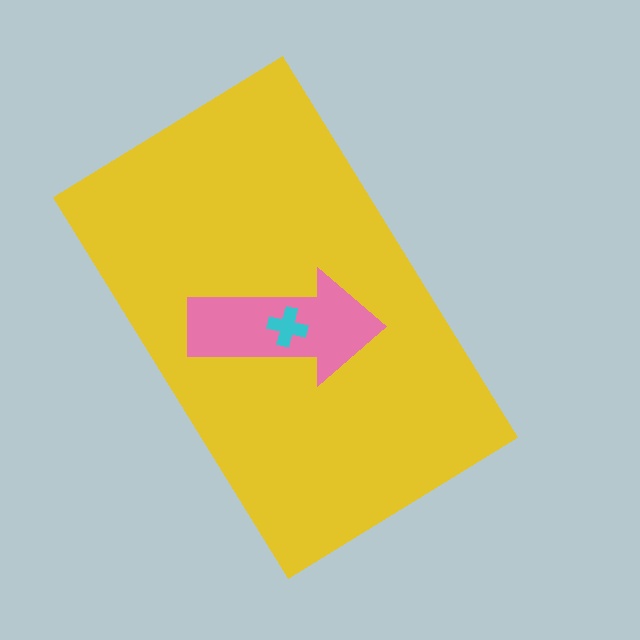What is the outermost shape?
The yellow rectangle.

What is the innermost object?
The cyan cross.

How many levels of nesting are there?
3.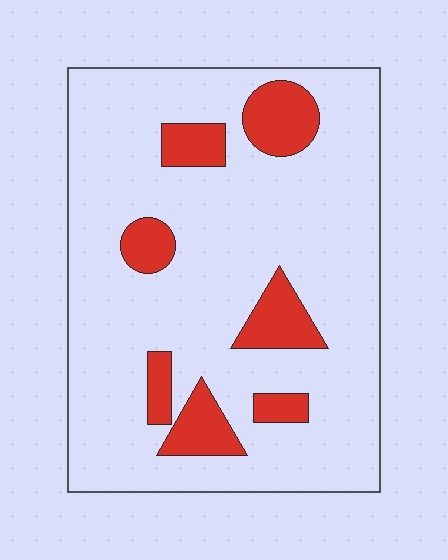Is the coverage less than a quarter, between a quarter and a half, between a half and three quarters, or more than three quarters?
Less than a quarter.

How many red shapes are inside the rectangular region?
7.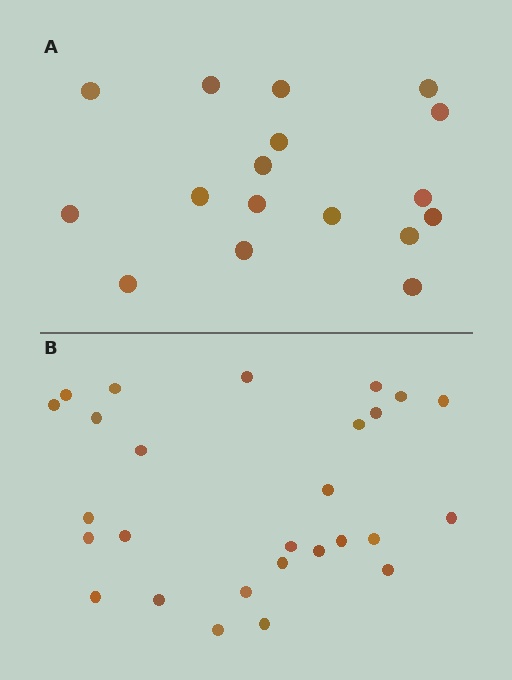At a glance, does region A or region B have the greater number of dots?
Region B (the bottom region) has more dots.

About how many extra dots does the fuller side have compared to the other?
Region B has roughly 10 or so more dots than region A.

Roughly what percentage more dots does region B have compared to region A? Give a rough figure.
About 60% more.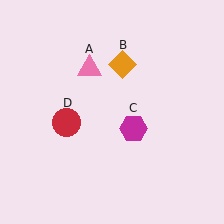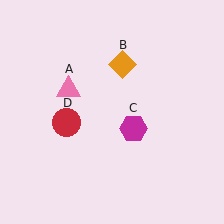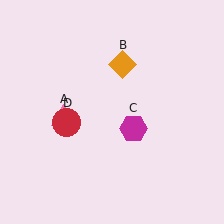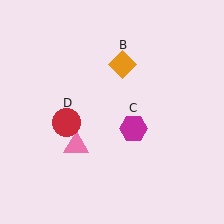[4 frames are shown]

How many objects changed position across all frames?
1 object changed position: pink triangle (object A).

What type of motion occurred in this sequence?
The pink triangle (object A) rotated counterclockwise around the center of the scene.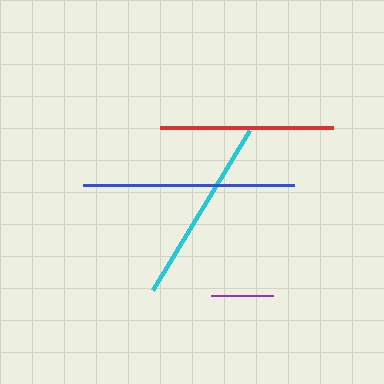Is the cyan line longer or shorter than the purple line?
The cyan line is longer than the purple line.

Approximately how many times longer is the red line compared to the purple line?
The red line is approximately 2.8 times the length of the purple line.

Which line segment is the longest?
The blue line is the longest at approximately 211 pixels.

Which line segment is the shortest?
The purple line is the shortest at approximately 62 pixels.